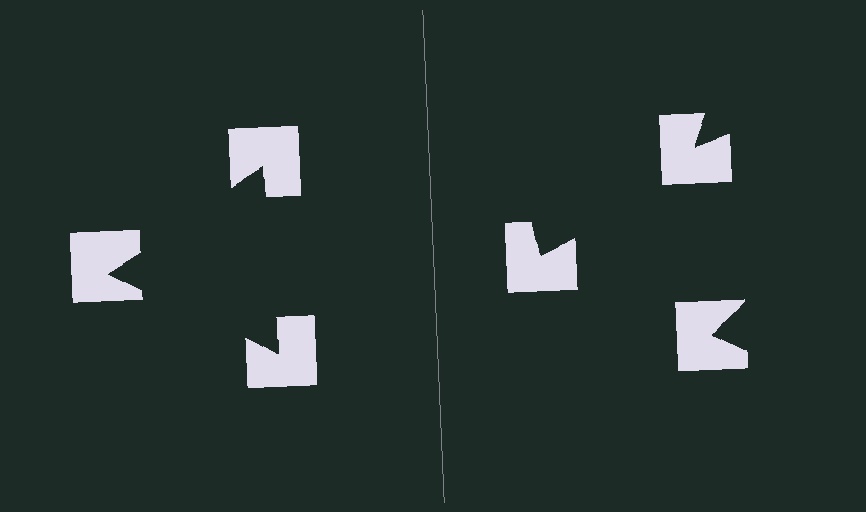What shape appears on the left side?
An illusory triangle.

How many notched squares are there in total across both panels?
6 — 3 on each side.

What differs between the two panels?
The notched squares are positioned identically on both sides; only the wedge orientations differ. On the left they align to a triangle; on the right they are misaligned.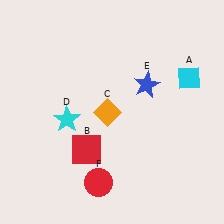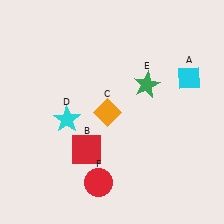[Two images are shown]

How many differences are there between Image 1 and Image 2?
There is 1 difference between the two images.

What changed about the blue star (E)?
In Image 1, E is blue. In Image 2, it changed to green.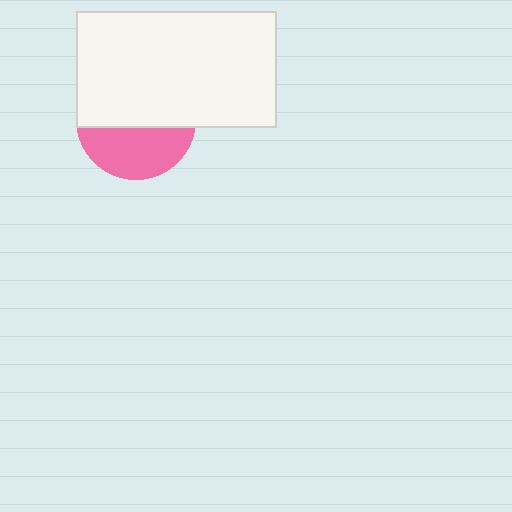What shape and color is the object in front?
The object in front is a white rectangle.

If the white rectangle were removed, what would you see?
You would see the complete pink circle.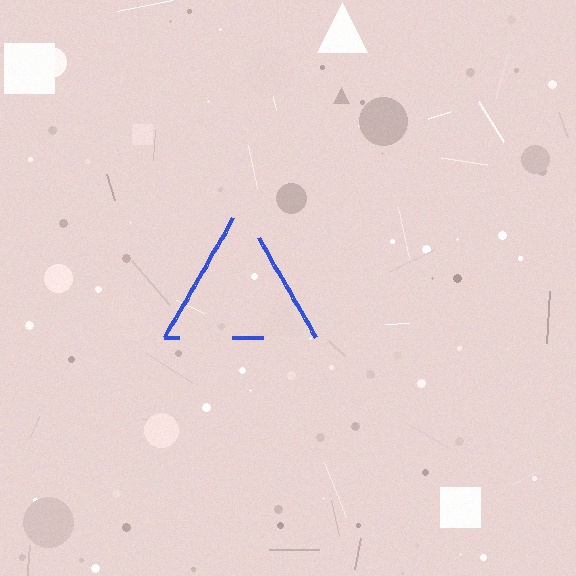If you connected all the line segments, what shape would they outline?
They would outline a triangle.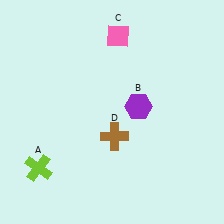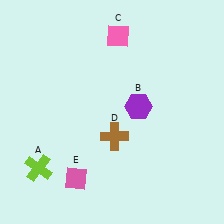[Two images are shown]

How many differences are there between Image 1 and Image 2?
There is 1 difference between the two images.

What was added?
A pink diamond (E) was added in Image 2.